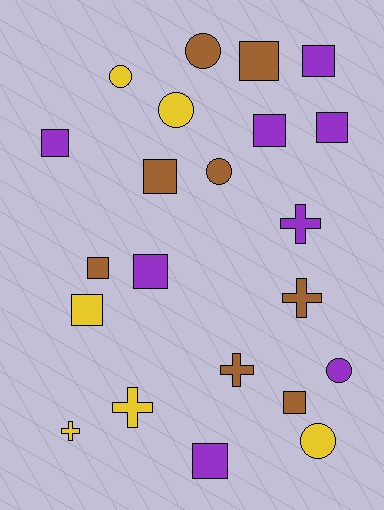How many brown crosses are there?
There are 2 brown crosses.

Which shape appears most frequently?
Square, with 11 objects.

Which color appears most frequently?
Purple, with 8 objects.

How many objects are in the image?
There are 22 objects.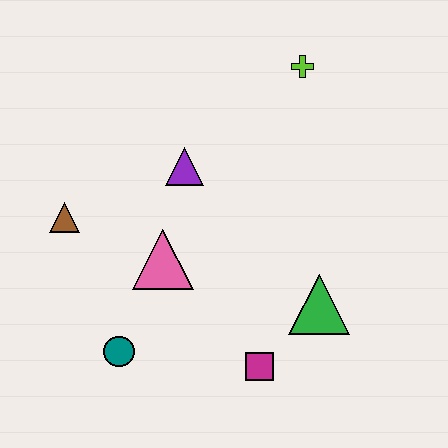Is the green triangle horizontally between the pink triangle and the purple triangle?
No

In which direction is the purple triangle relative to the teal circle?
The purple triangle is above the teal circle.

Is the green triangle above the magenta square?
Yes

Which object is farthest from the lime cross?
The teal circle is farthest from the lime cross.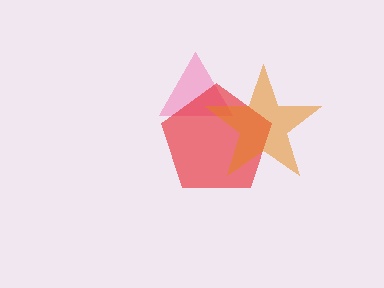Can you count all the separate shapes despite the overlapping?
Yes, there are 3 separate shapes.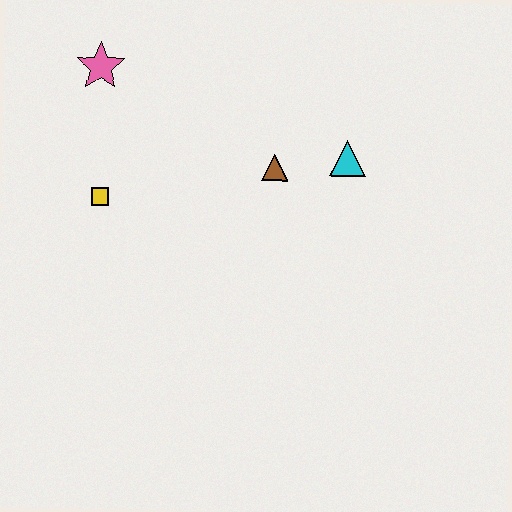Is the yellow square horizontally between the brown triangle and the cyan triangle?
No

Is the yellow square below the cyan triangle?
Yes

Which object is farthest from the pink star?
The cyan triangle is farthest from the pink star.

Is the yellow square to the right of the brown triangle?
No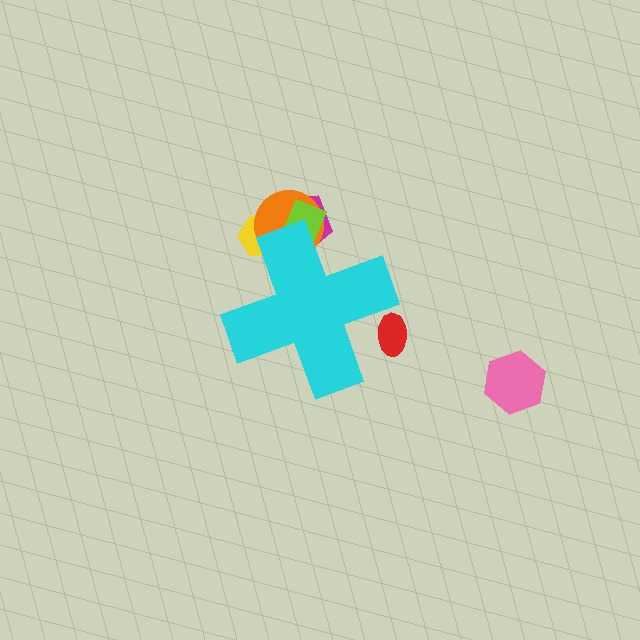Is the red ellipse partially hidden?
Yes, the red ellipse is partially hidden behind the cyan cross.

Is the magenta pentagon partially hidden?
Yes, the magenta pentagon is partially hidden behind the cyan cross.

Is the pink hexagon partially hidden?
No, the pink hexagon is fully visible.